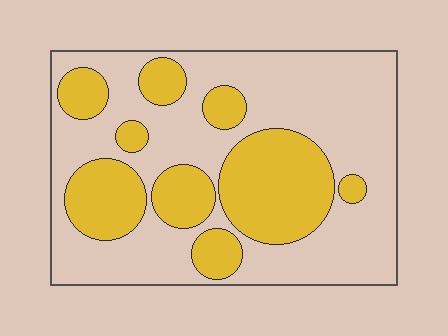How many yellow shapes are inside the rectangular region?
9.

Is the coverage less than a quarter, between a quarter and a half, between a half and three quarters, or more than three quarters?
Between a quarter and a half.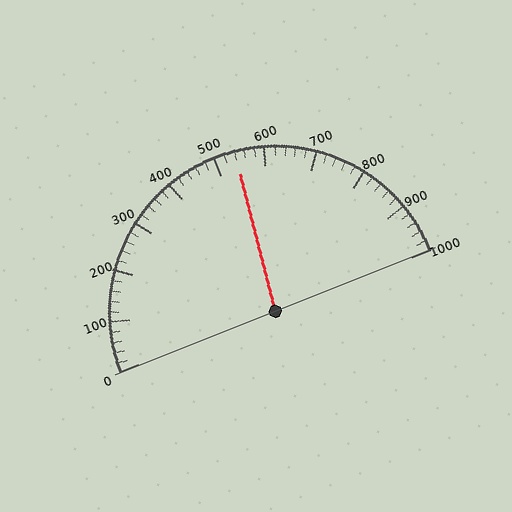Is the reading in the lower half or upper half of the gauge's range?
The reading is in the upper half of the range (0 to 1000).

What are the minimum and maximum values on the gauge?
The gauge ranges from 0 to 1000.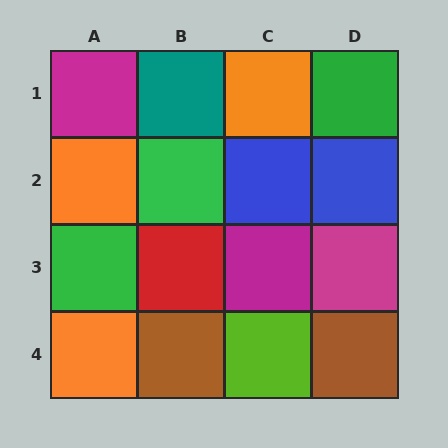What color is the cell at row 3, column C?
Magenta.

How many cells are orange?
3 cells are orange.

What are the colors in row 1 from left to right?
Magenta, teal, orange, green.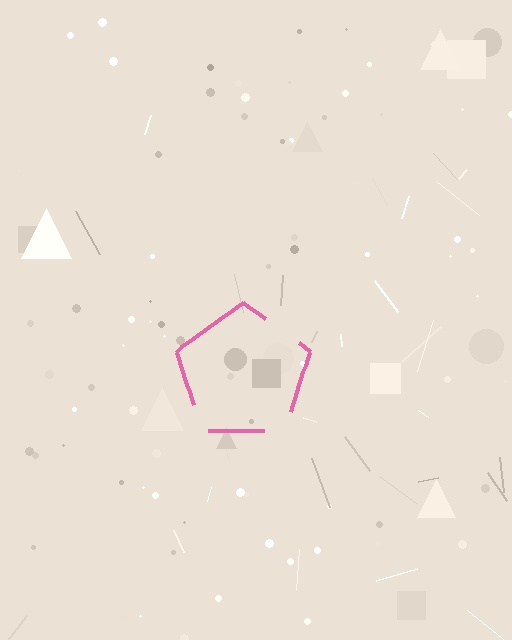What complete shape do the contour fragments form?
The contour fragments form a pentagon.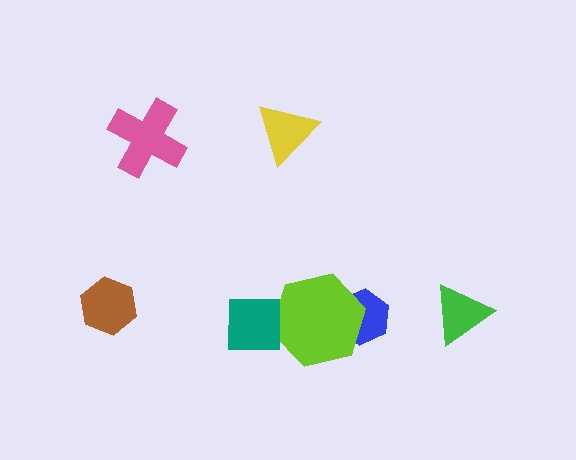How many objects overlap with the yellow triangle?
0 objects overlap with the yellow triangle.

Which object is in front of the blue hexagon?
The lime hexagon is in front of the blue hexagon.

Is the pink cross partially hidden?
No, no other shape covers it.